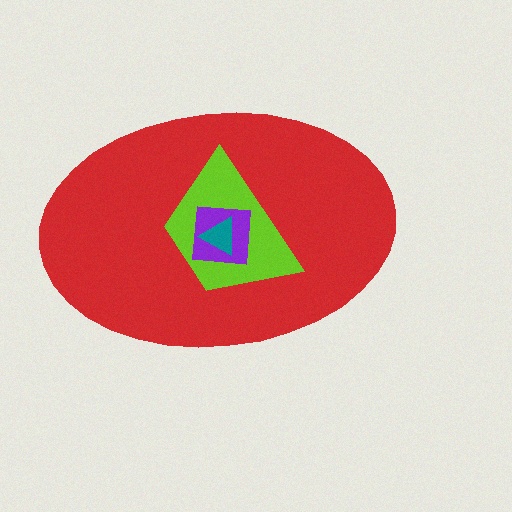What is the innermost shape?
The teal triangle.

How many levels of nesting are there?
4.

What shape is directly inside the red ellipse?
The lime trapezoid.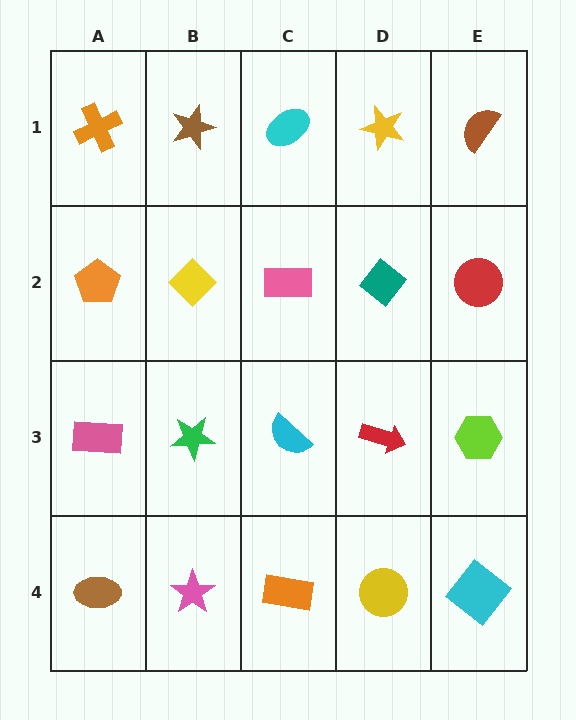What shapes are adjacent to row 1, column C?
A pink rectangle (row 2, column C), a brown star (row 1, column B), a yellow star (row 1, column D).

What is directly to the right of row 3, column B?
A cyan semicircle.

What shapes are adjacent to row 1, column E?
A red circle (row 2, column E), a yellow star (row 1, column D).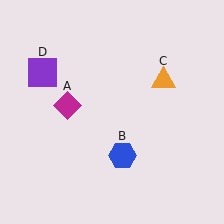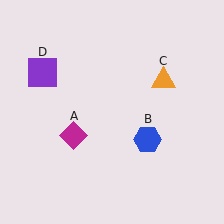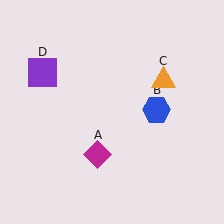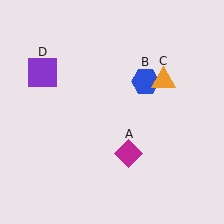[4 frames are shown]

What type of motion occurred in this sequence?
The magenta diamond (object A), blue hexagon (object B) rotated counterclockwise around the center of the scene.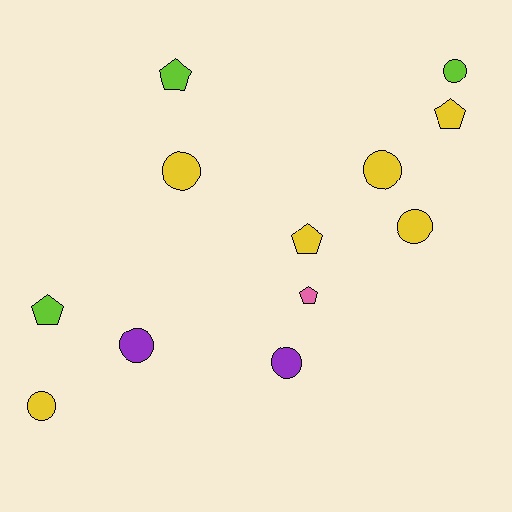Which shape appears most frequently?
Circle, with 7 objects.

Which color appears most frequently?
Yellow, with 6 objects.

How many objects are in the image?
There are 12 objects.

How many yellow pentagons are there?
There are 2 yellow pentagons.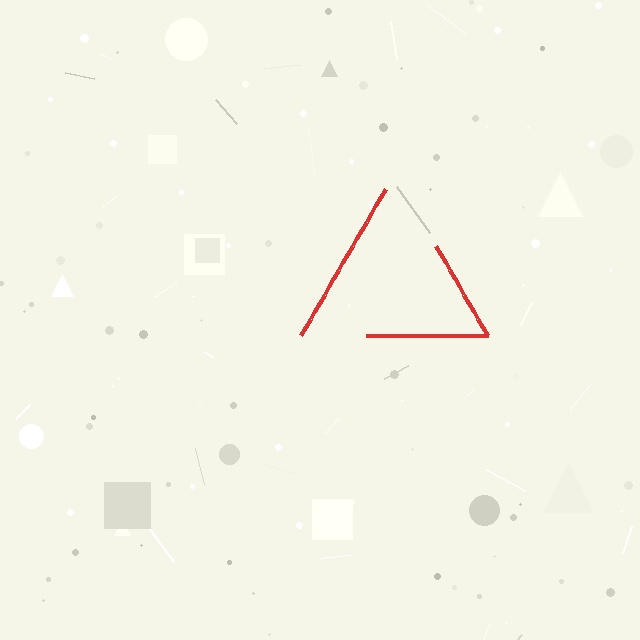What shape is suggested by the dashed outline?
The dashed outline suggests a triangle.